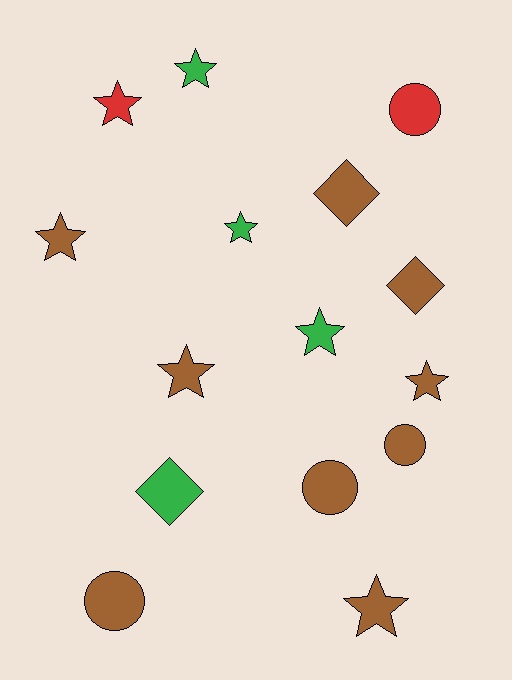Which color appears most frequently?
Brown, with 9 objects.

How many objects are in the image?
There are 15 objects.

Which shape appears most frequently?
Star, with 8 objects.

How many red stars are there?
There is 1 red star.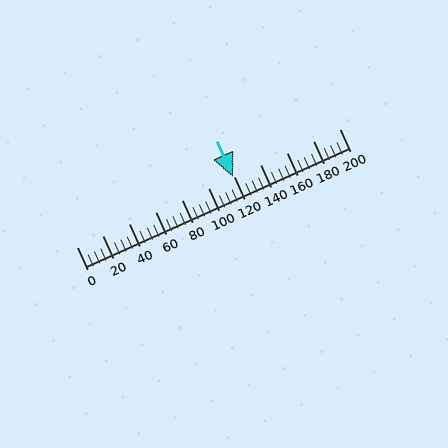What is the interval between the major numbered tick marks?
The major tick marks are spaced 20 units apart.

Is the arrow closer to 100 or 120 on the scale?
The arrow is closer to 120.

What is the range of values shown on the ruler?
The ruler shows values from 0 to 200.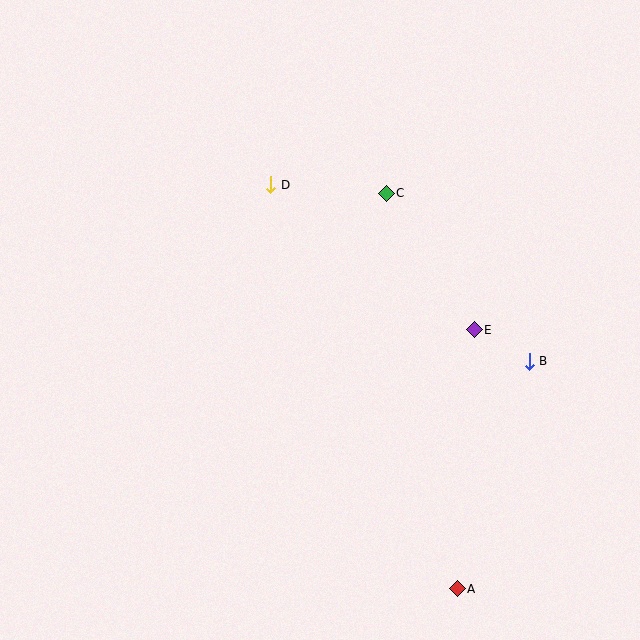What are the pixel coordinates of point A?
Point A is at (457, 589).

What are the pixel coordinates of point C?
Point C is at (386, 193).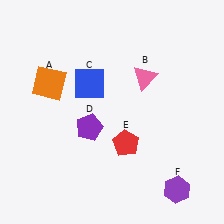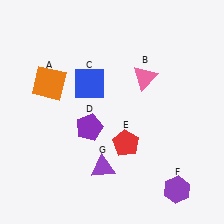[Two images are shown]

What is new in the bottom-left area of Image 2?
A purple triangle (G) was added in the bottom-left area of Image 2.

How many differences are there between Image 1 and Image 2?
There is 1 difference between the two images.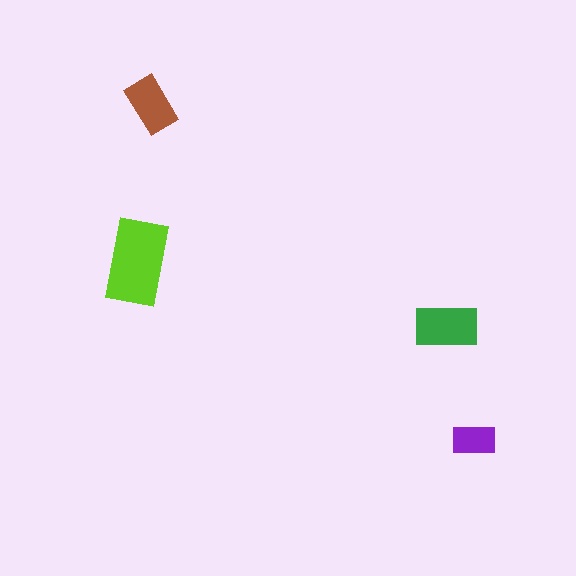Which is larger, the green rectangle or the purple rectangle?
The green one.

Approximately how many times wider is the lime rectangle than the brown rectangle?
About 1.5 times wider.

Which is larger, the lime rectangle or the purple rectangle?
The lime one.